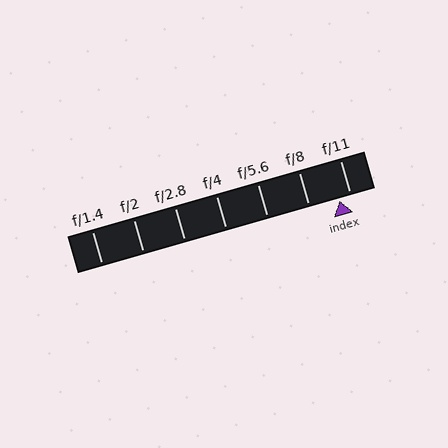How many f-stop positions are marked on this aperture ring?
There are 7 f-stop positions marked.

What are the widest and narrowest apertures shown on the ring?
The widest aperture shown is f/1.4 and the narrowest is f/11.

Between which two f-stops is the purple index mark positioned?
The index mark is between f/8 and f/11.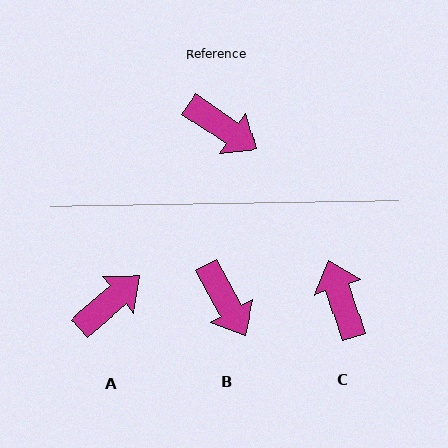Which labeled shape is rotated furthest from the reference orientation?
C, about 142 degrees away.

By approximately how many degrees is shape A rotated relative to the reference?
Approximately 75 degrees counter-clockwise.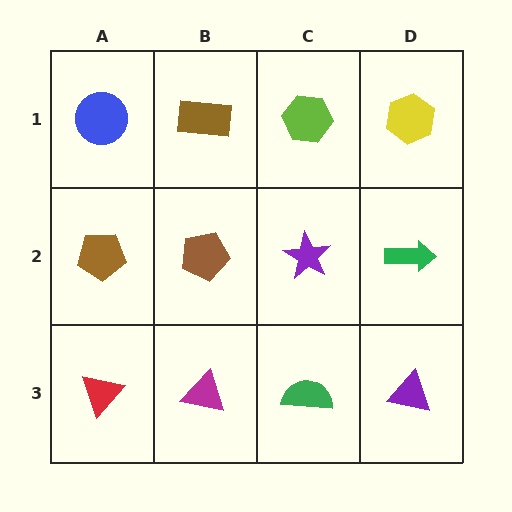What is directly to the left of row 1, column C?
A brown rectangle.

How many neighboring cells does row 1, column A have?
2.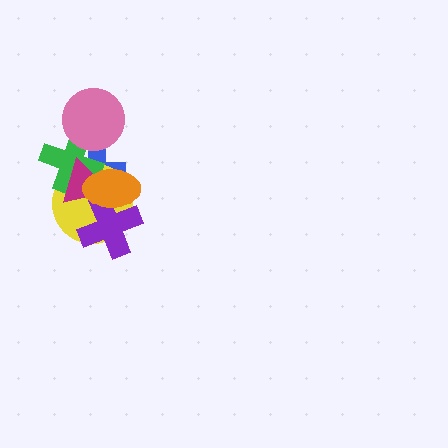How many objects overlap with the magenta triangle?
5 objects overlap with the magenta triangle.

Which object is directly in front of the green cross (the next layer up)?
The magenta triangle is directly in front of the green cross.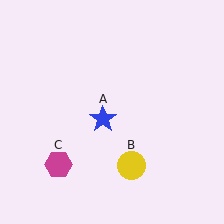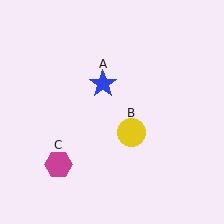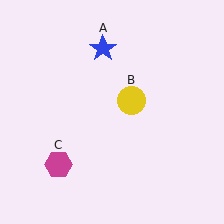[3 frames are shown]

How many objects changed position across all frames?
2 objects changed position: blue star (object A), yellow circle (object B).